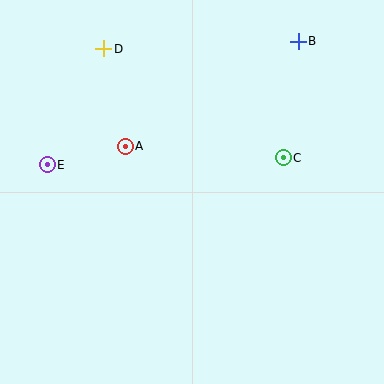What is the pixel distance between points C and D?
The distance between C and D is 210 pixels.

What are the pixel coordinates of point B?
Point B is at (298, 41).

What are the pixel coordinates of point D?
Point D is at (104, 49).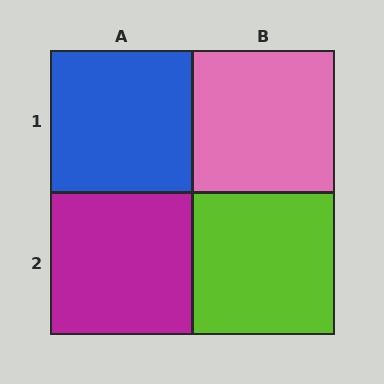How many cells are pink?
1 cell is pink.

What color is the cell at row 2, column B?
Lime.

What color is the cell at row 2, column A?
Magenta.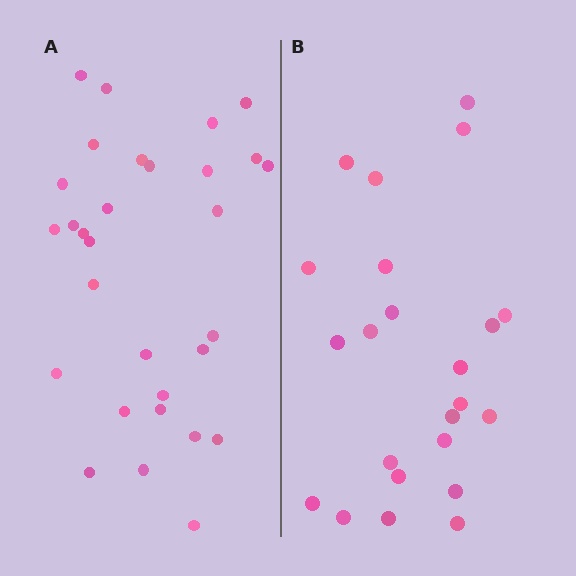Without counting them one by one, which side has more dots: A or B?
Region A (the left region) has more dots.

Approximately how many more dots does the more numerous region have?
Region A has roughly 8 or so more dots than region B.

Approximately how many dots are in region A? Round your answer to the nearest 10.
About 30 dots.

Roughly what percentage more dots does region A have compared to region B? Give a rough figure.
About 30% more.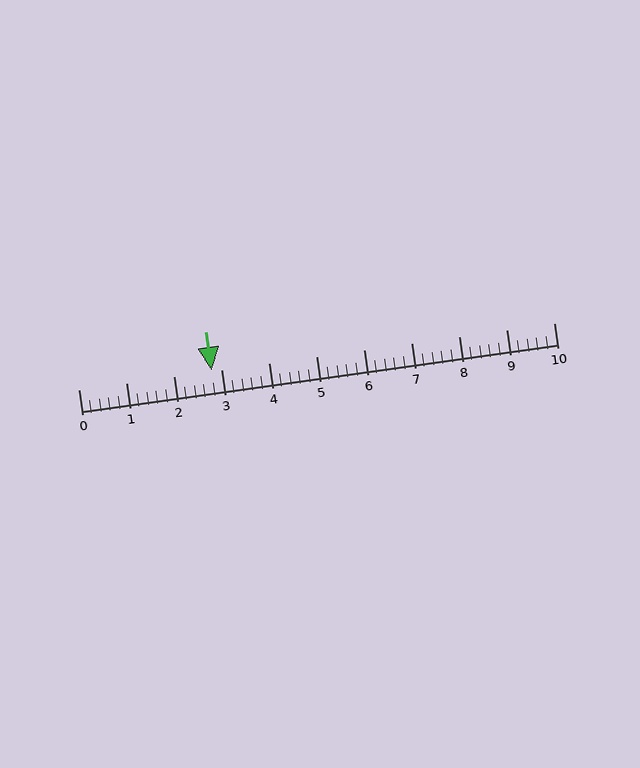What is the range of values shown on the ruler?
The ruler shows values from 0 to 10.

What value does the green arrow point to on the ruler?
The green arrow points to approximately 2.8.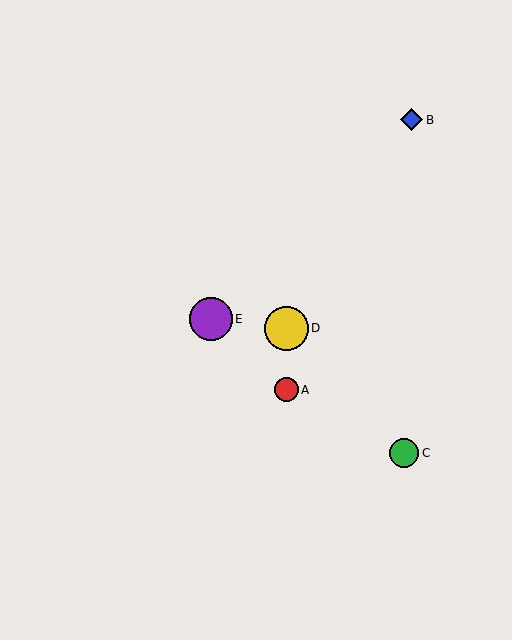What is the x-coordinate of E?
Object E is at x≈211.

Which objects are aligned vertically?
Objects A, D are aligned vertically.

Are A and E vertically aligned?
No, A is at x≈286 and E is at x≈211.